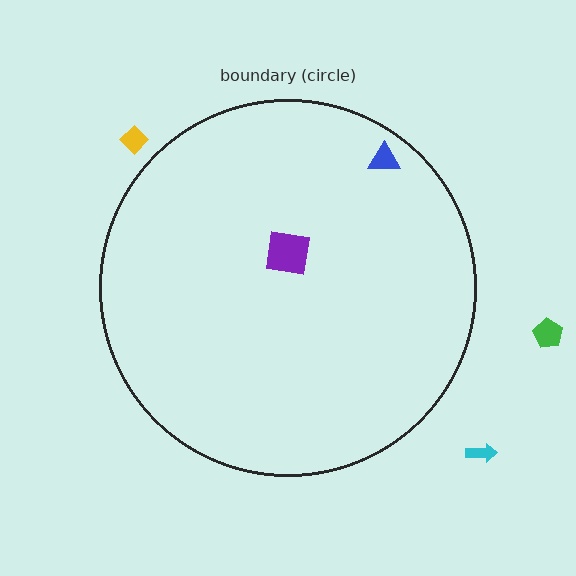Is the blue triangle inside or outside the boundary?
Inside.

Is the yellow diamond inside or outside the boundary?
Outside.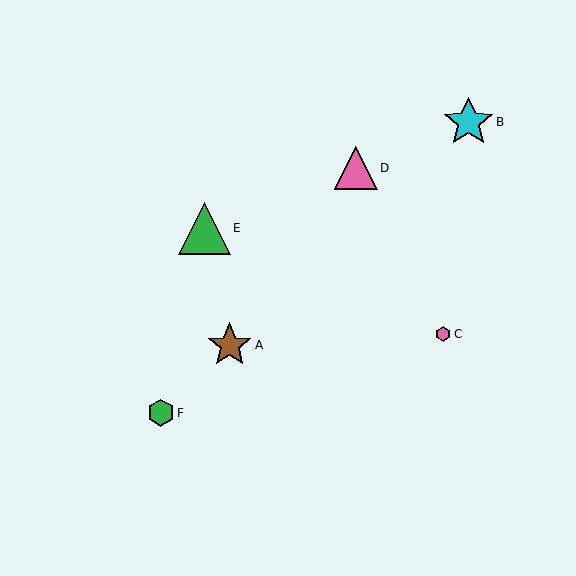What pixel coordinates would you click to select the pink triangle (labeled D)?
Click at (356, 168) to select the pink triangle D.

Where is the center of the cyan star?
The center of the cyan star is at (468, 122).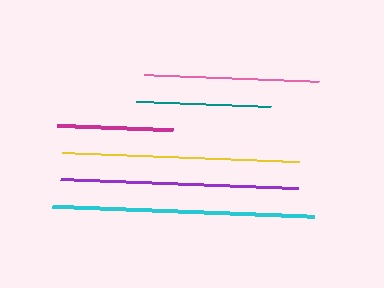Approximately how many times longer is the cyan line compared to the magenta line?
The cyan line is approximately 2.3 times the length of the magenta line.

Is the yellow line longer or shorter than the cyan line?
The cyan line is longer than the yellow line.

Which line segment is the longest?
The cyan line is the longest at approximately 262 pixels.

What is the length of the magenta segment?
The magenta segment is approximately 117 pixels long.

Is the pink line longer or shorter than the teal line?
The pink line is longer than the teal line.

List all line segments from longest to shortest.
From longest to shortest: cyan, yellow, purple, pink, teal, magenta.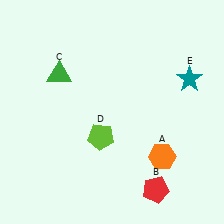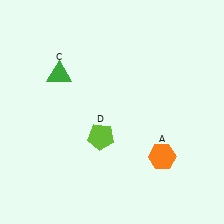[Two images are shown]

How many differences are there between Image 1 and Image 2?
There are 2 differences between the two images.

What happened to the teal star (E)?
The teal star (E) was removed in Image 2. It was in the top-right area of Image 1.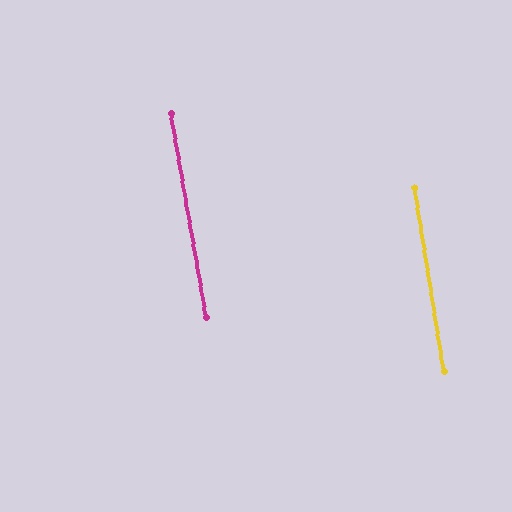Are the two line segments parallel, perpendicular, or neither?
Parallel — their directions differ by only 0.7°.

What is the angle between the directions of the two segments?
Approximately 1 degree.